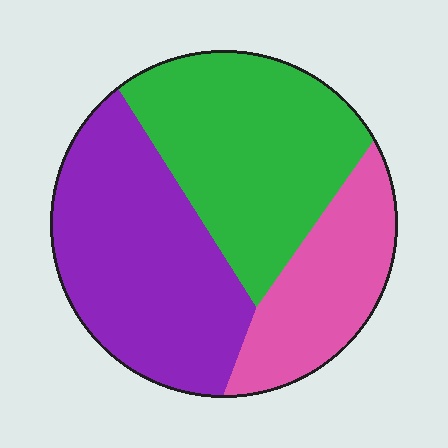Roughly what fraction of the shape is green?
Green covers 38% of the shape.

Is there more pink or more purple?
Purple.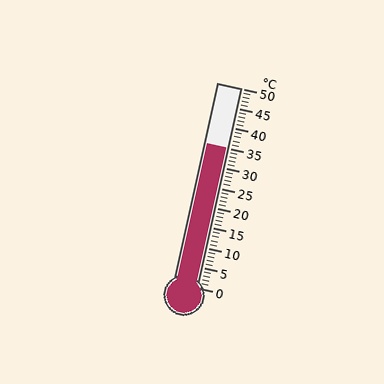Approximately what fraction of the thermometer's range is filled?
The thermometer is filled to approximately 70% of its range.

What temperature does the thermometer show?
The thermometer shows approximately 35°C.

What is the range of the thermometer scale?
The thermometer scale ranges from 0°C to 50°C.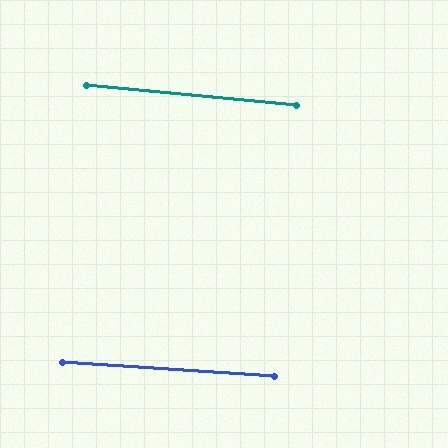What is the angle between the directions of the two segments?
Approximately 2 degrees.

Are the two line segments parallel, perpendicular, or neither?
Parallel — their directions differ by only 1.7°.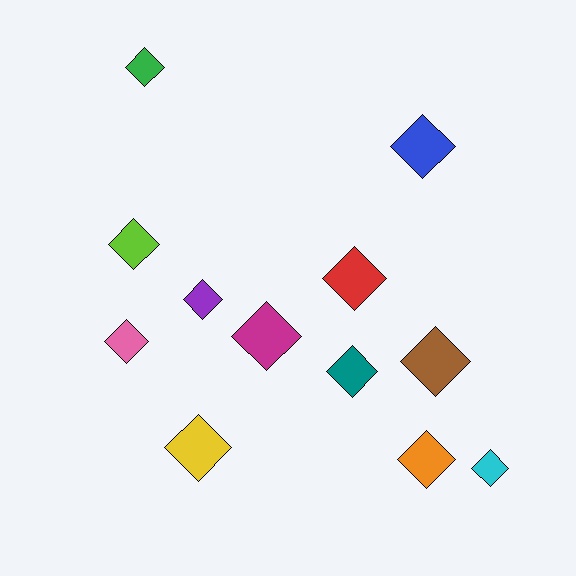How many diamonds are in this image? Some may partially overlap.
There are 12 diamonds.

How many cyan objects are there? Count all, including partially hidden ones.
There is 1 cyan object.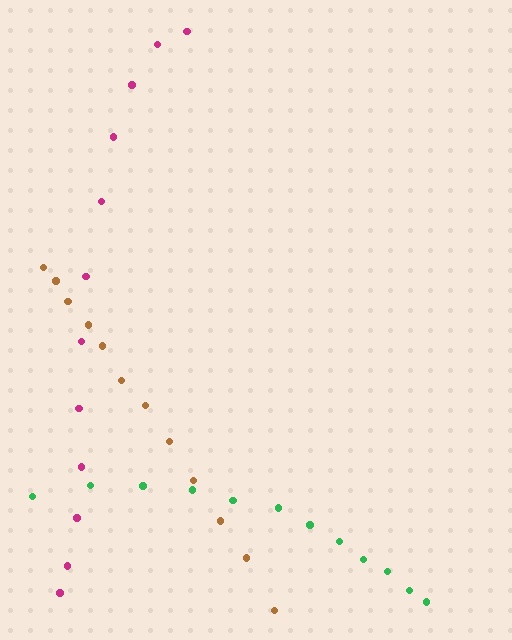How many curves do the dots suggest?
There are 3 distinct paths.